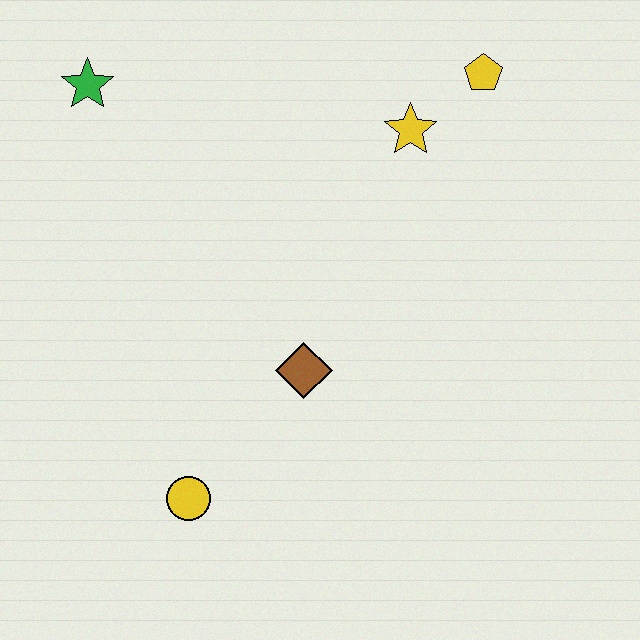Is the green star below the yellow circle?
No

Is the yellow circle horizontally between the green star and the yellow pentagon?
Yes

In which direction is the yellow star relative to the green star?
The yellow star is to the right of the green star.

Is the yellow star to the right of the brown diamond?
Yes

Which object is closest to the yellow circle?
The brown diamond is closest to the yellow circle.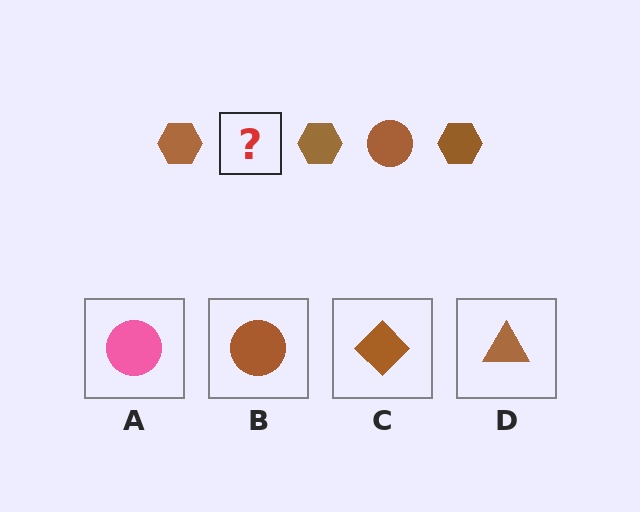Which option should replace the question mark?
Option B.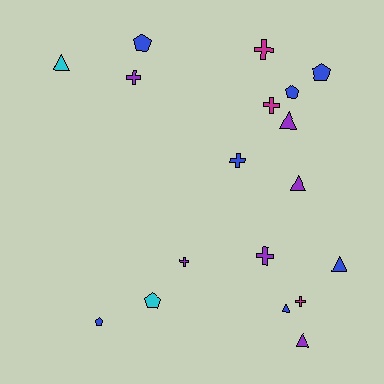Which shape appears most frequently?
Cross, with 7 objects.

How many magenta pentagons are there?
There are no magenta pentagons.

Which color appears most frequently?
Blue, with 7 objects.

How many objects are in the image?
There are 18 objects.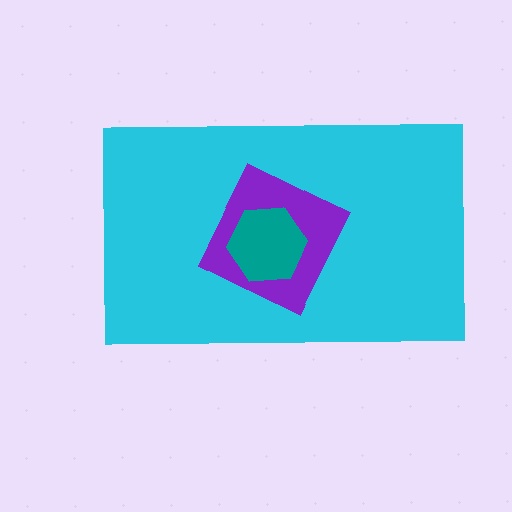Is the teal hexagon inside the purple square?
Yes.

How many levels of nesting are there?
3.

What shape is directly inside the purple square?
The teal hexagon.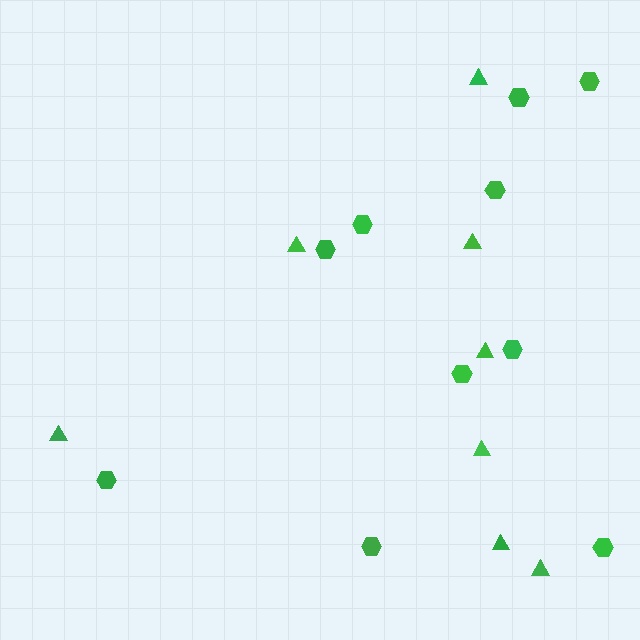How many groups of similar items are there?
There are 2 groups: one group of triangles (8) and one group of hexagons (10).